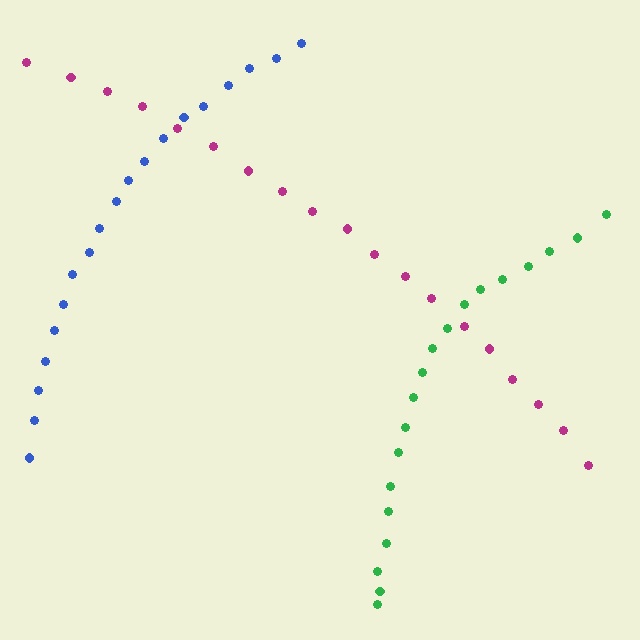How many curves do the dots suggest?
There are 3 distinct paths.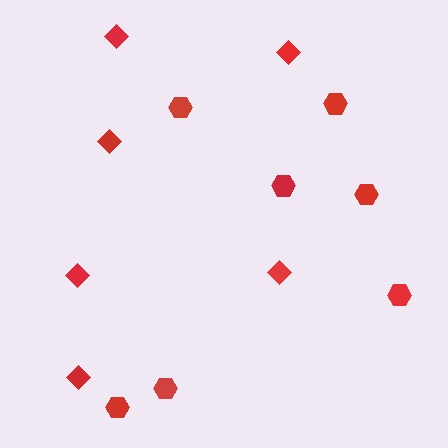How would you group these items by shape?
There are 2 groups: one group of diamonds (6) and one group of hexagons (7).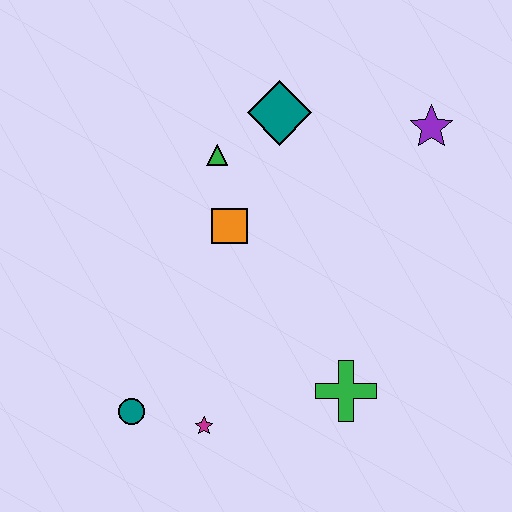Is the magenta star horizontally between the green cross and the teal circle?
Yes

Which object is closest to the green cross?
The magenta star is closest to the green cross.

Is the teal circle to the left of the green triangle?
Yes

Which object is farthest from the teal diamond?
The teal circle is farthest from the teal diamond.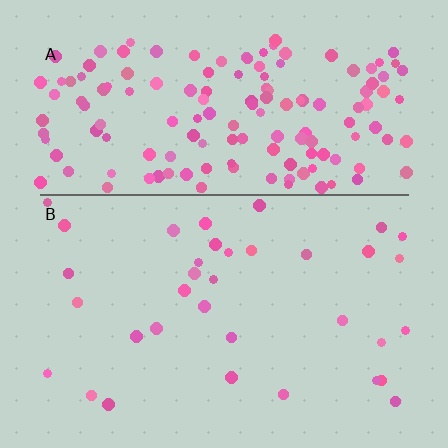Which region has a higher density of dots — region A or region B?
A (the top).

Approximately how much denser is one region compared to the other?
Approximately 4.6× — region A over region B.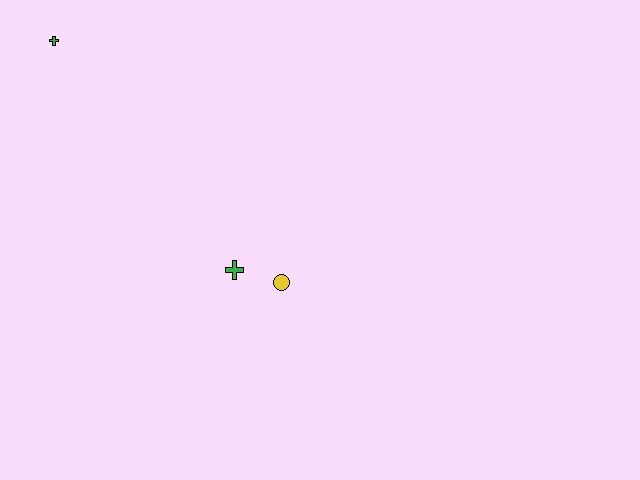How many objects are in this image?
There are 3 objects.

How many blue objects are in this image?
There are no blue objects.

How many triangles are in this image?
There are no triangles.